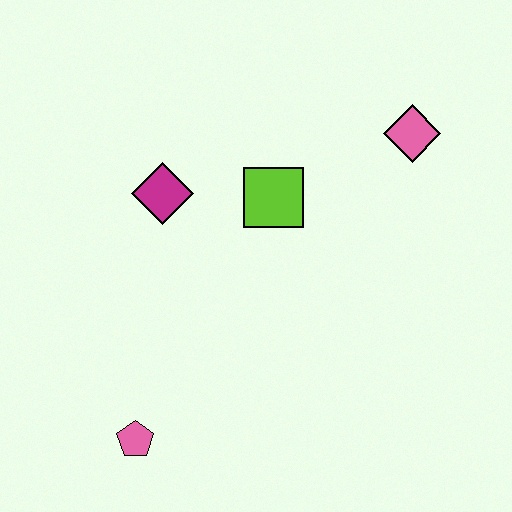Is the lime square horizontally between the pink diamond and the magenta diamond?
Yes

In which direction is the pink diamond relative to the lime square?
The pink diamond is to the right of the lime square.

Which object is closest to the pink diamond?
The lime square is closest to the pink diamond.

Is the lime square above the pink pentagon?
Yes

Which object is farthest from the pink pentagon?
The pink diamond is farthest from the pink pentagon.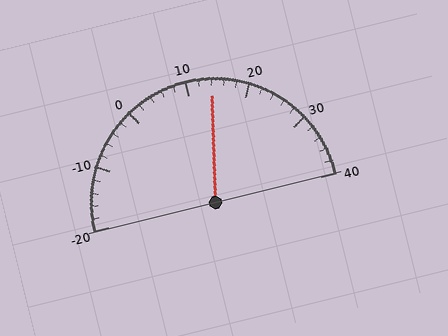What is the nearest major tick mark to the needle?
The nearest major tick mark is 10.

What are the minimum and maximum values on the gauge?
The gauge ranges from -20 to 40.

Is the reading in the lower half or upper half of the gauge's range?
The reading is in the upper half of the range (-20 to 40).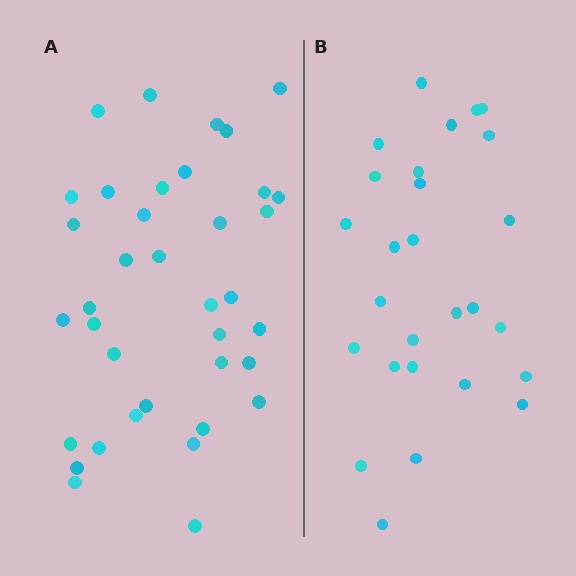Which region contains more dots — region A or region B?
Region A (the left region) has more dots.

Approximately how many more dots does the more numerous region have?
Region A has roughly 10 or so more dots than region B.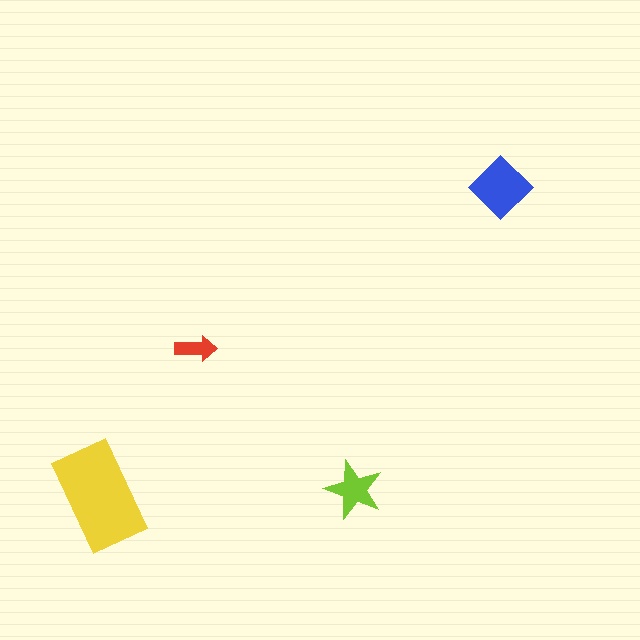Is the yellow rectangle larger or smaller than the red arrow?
Larger.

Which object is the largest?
The yellow rectangle.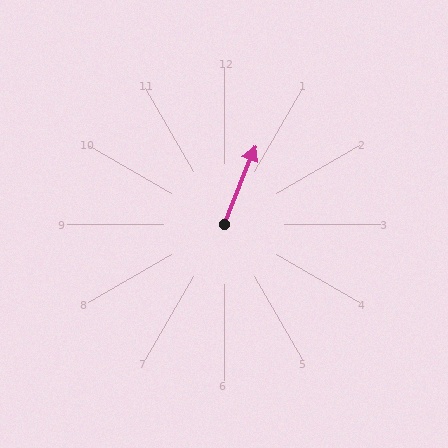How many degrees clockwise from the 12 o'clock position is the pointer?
Approximately 22 degrees.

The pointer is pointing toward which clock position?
Roughly 1 o'clock.